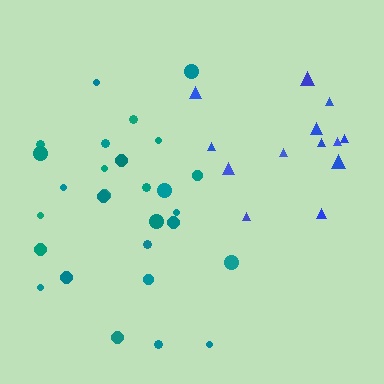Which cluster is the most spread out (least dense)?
Teal.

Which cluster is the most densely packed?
Blue.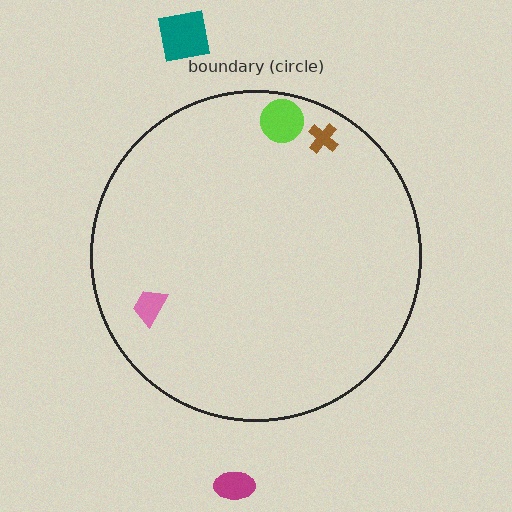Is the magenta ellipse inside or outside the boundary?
Outside.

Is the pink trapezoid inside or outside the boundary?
Inside.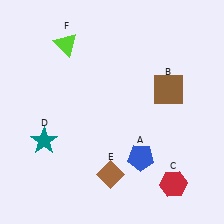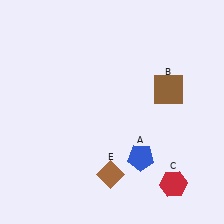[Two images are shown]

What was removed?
The lime triangle (F), the teal star (D) were removed in Image 2.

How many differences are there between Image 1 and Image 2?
There are 2 differences between the two images.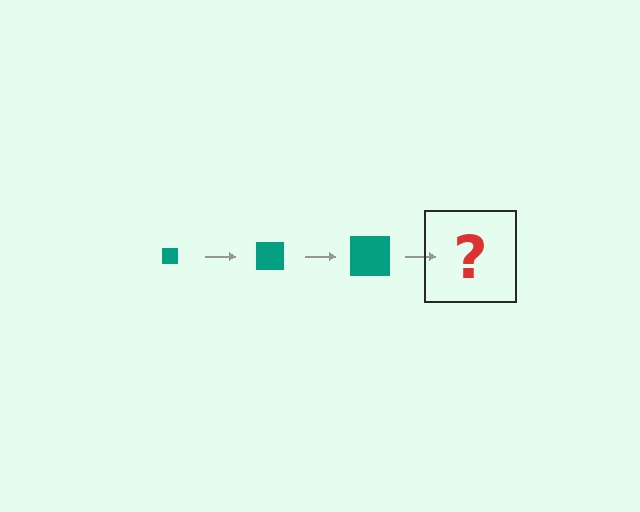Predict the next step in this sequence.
The next step is a teal square, larger than the previous one.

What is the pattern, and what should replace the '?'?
The pattern is that the square gets progressively larger each step. The '?' should be a teal square, larger than the previous one.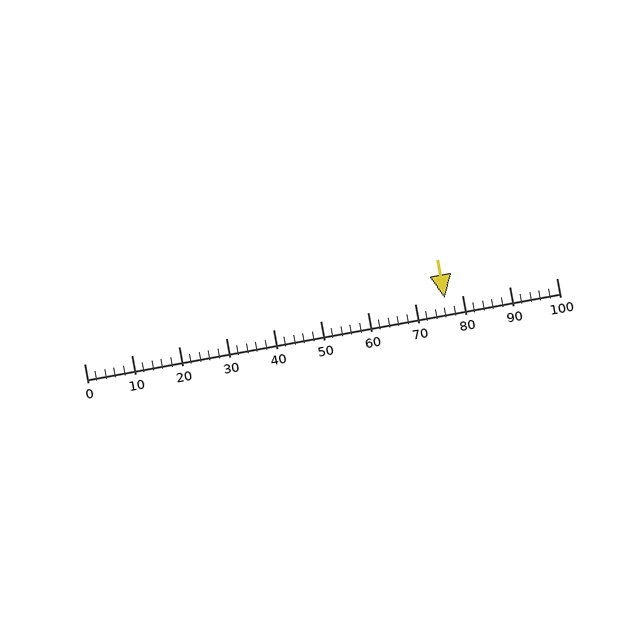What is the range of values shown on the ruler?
The ruler shows values from 0 to 100.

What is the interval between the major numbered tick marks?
The major tick marks are spaced 10 units apart.